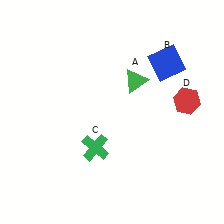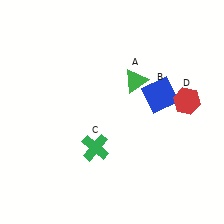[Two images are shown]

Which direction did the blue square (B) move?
The blue square (B) moved down.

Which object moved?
The blue square (B) moved down.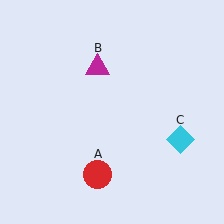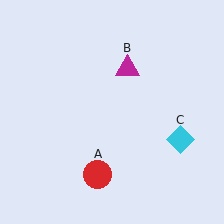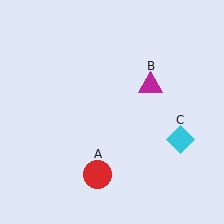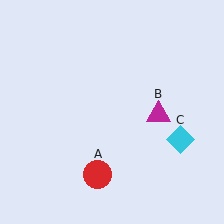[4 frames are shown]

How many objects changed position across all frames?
1 object changed position: magenta triangle (object B).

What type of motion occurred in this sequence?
The magenta triangle (object B) rotated clockwise around the center of the scene.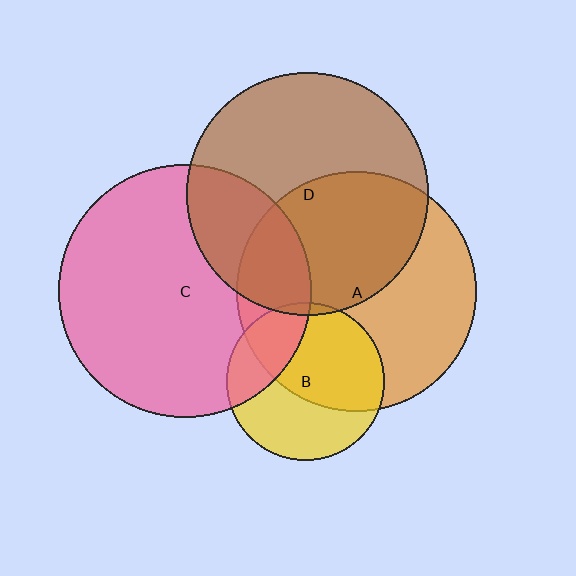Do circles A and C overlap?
Yes.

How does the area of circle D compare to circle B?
Approximately 2.4 times.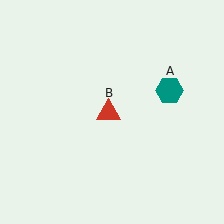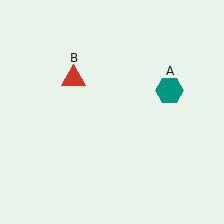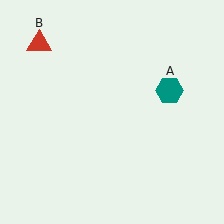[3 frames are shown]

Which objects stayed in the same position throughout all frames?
Teal hexagon (object A) remained stationary.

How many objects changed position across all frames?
1 object changed position: red triangle (object B).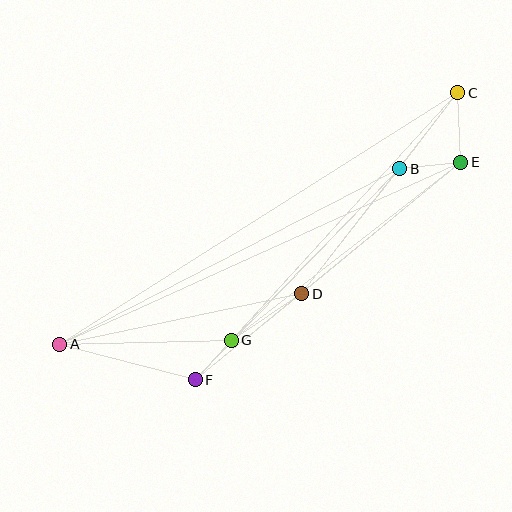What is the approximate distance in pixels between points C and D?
The distance between C and D is approximately 254 pixels.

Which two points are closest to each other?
Points F and G are closest to each other.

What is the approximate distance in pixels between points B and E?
The distance between B and E is approximately 62 pixels.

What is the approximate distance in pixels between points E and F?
The distance between E and F is approximately 343 pixels.